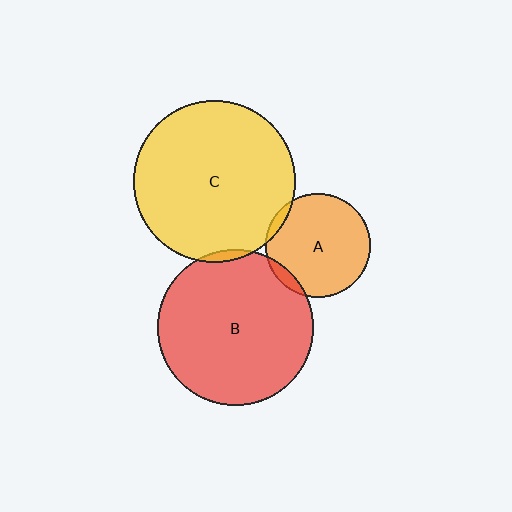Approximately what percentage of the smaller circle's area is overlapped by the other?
Approximately 5%.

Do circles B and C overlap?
Yes.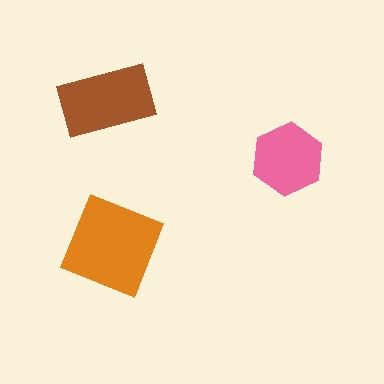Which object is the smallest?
The pink hexagon.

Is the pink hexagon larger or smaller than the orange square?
Smaller.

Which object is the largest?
The orange square.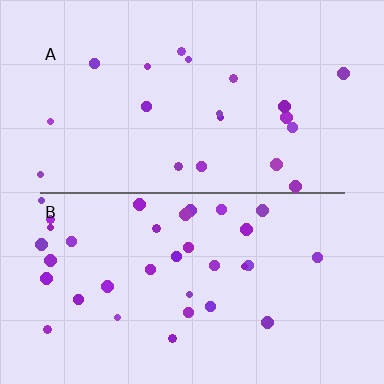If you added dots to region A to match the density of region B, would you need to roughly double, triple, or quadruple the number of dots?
Approximately double.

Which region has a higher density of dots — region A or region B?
B (the bottom).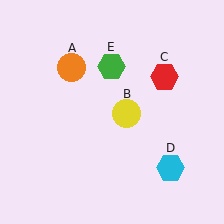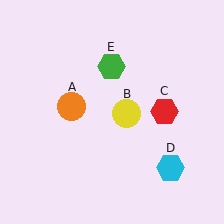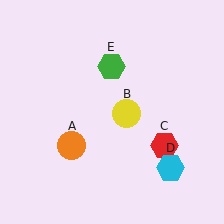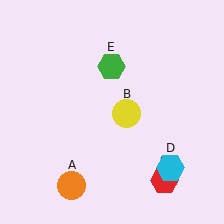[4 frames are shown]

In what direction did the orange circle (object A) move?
The orange circle (object A) moved down.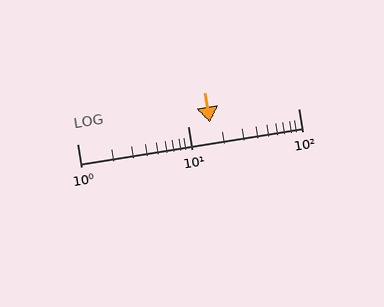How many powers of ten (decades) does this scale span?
The scale spans 2 decades, from 1 to 100.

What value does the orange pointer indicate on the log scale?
The pointer indicates approximately 16.